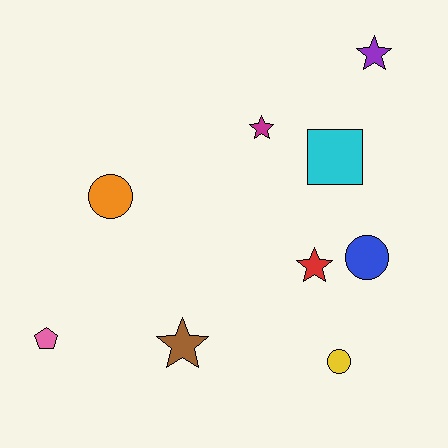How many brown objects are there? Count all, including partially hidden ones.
There is 1 brown object.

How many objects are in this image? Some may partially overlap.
There are 9 objects.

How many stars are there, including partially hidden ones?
There are 4 stars.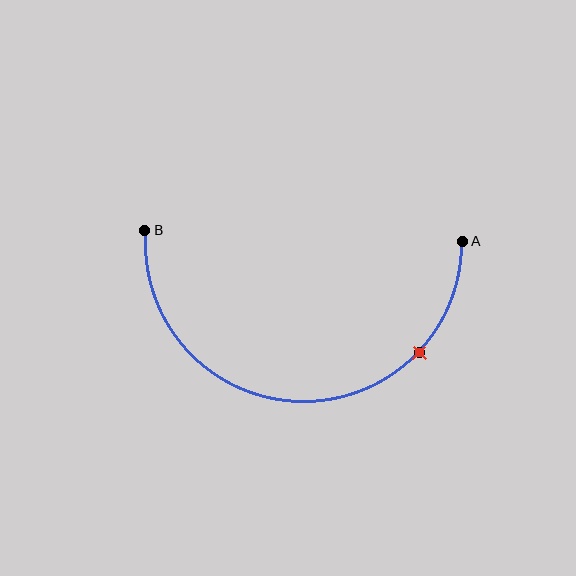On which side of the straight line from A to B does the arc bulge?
The arc bulges below the straight line connecting A and B.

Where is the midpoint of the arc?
The arc midpoint is the point on the curve farthest from the straight line joining A and B. It sits below that line.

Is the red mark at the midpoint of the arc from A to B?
No. The red mark lies on the arc but is closer to endpoint A. The arc midpoint would be at the point on the curve equidistant along the arc from both A and B.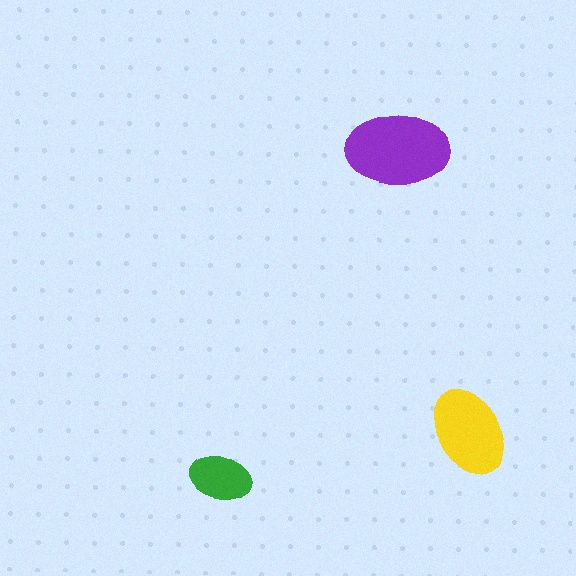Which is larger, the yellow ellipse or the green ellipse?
The yellow one.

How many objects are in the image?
There are 3 objects in the image.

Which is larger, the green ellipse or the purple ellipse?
The purple one.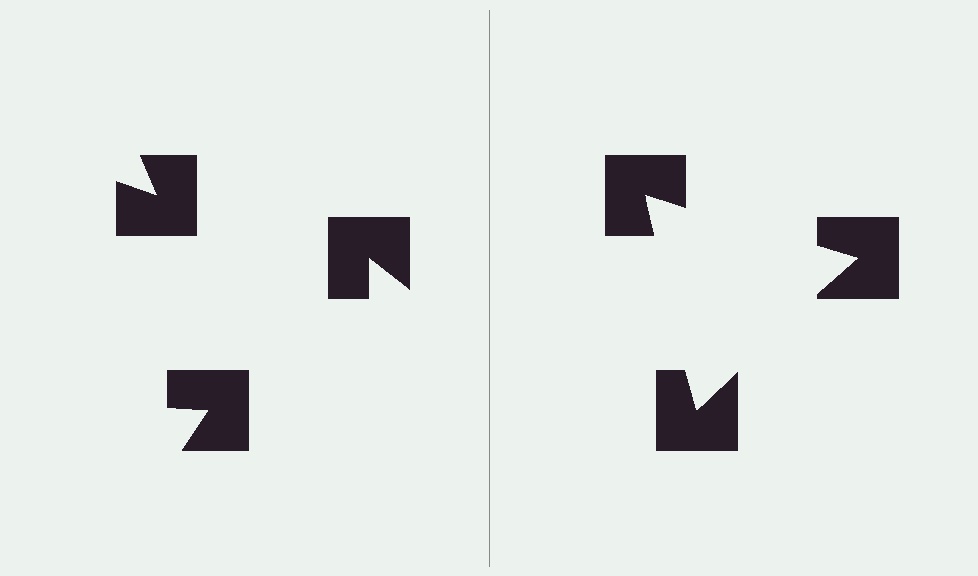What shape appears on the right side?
An illusory triangle.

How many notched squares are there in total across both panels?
6 — 3 on each side.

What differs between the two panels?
The notched squares are positioned identically on both sides; only the wedge orientations differ. On the right they align to a triangle; on the left they are misaligned.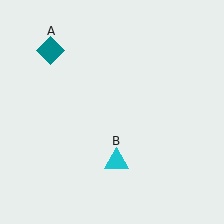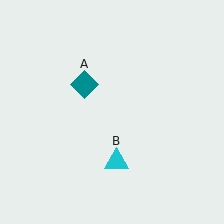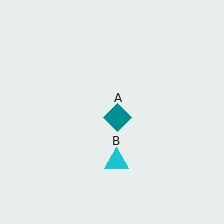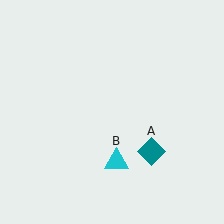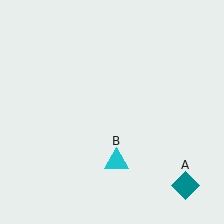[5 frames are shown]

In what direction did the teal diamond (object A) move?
The teal diamond (object A) moved down and to the right.